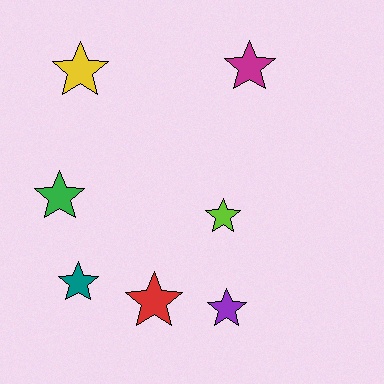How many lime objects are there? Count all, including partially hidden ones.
There is 1 lime object.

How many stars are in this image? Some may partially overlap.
There are 7 stars.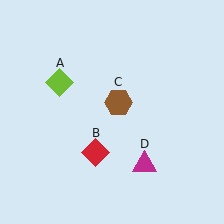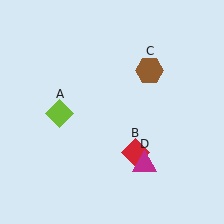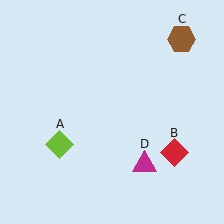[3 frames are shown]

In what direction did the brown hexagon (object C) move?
The brown hexagon (object C) moved up and to the right.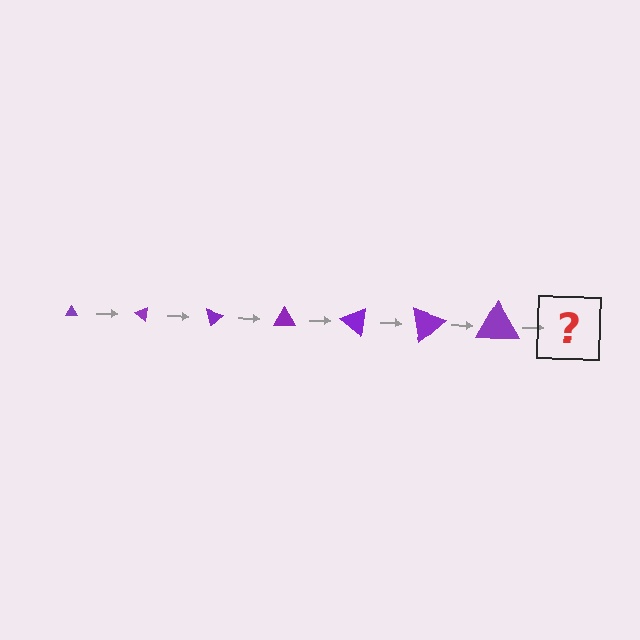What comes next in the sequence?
The next element should be a triangle, larger than the previous one and rotated 280 degrees from the start.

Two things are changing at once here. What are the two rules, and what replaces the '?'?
The two rules are that the triangle grows larger each step and it rotates 40 degrees each step. The '?' should be a triangle, larger than the previous one and rotated 280 degrees from the start.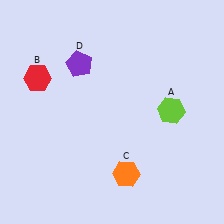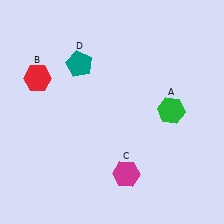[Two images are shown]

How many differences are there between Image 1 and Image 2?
There are 3 differences between the two images.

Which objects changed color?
A changed from lime to green. C changed from orange to magenta. D changed from purple to teal.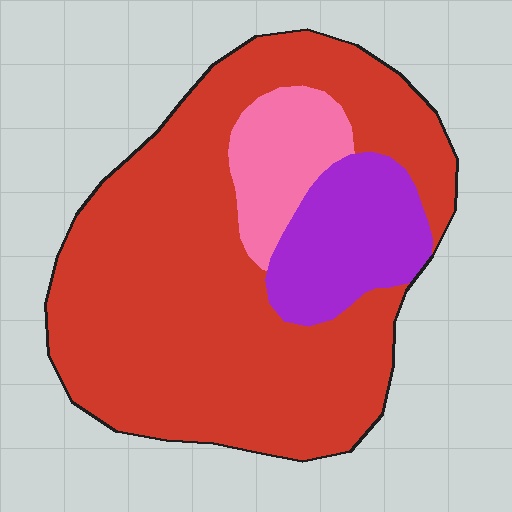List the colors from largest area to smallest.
From largest to smallest: red, purple, pink.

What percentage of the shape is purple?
Purple covers 15% of the shape.